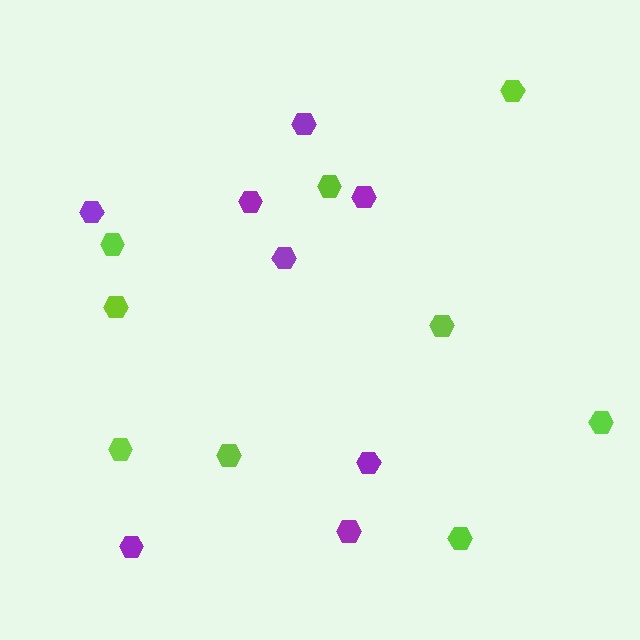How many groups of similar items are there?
There are 2 groups: one group of lime hexagons (9) and one group of purple hexagons (8).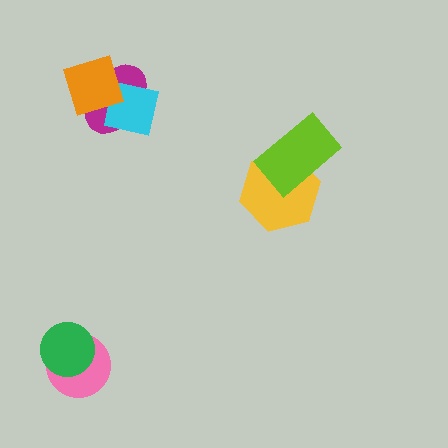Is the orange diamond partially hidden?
No, no other shape covers it.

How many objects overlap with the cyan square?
2 objects overlap with the cyan square.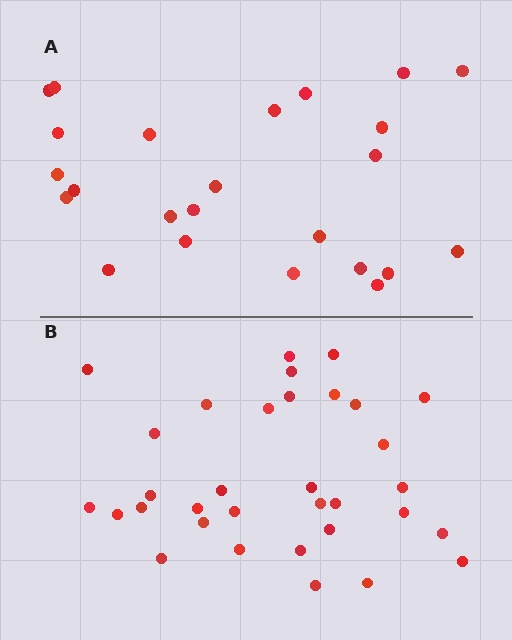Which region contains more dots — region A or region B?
Region B (the bottom region) has more dots.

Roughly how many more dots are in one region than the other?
Region B has roughly 8 or so more dots than region A.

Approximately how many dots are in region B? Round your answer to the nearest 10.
About 30 dots. (The exact count is 33, which rounds to 30.)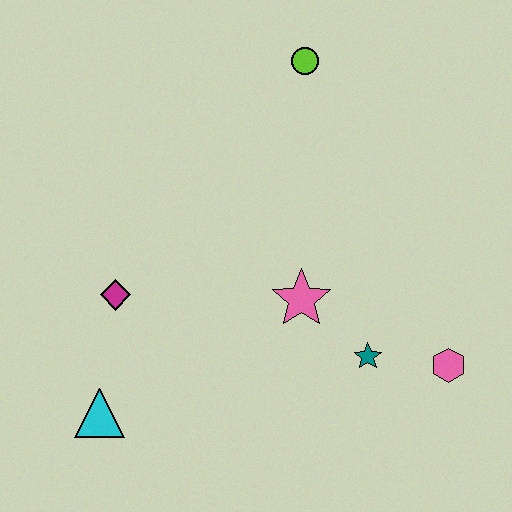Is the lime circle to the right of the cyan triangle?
Yes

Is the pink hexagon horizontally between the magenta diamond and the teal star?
No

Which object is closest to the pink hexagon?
The teal star is closest to the pink hexagon.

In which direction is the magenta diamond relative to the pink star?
The magenta diamond is to the left of the pink star.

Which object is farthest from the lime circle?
The cyan triangle is farthest from the lime circle.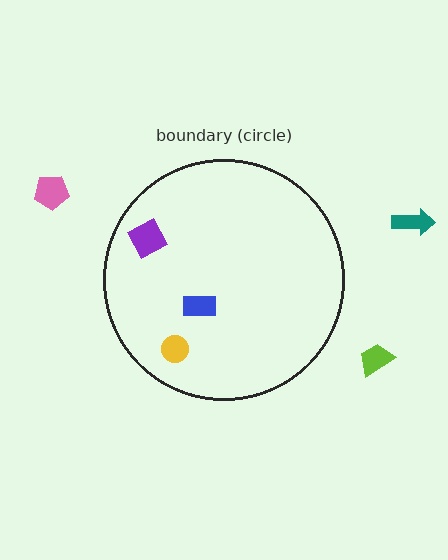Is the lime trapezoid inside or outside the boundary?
Outside.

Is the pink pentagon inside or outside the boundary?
Outside.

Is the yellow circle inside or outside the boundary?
Inside.